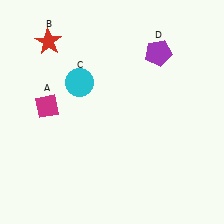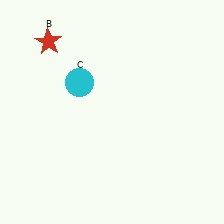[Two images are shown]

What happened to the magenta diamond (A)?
The magenta diamond (A) was removed in Image 2. It was in the top-left area of Image 1.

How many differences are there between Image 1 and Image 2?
There are 2 differences between the two images.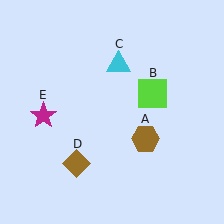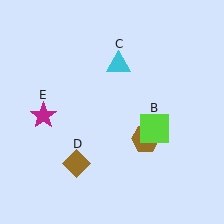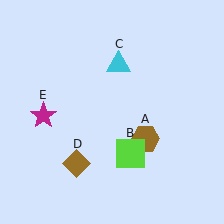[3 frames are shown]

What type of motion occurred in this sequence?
The lime square (object B) rotated clockwise around the center of the scene.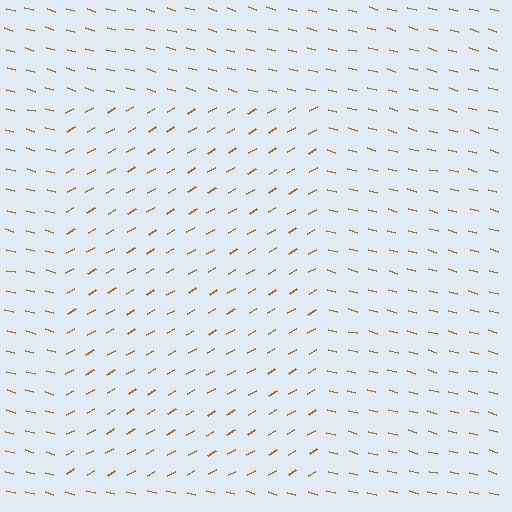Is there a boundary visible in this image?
Yes, there is a texture boundary formed by a change in line orientation.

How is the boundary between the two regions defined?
The boundary is defined purely by a change in line orientation (approximately 45 degrees difference). All lines are the same color and thickness.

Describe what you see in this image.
The image is filled with small brown line segments. A rectangle region in the image has lines oriented differently from the surrounding lines, creating a visible texture boundary.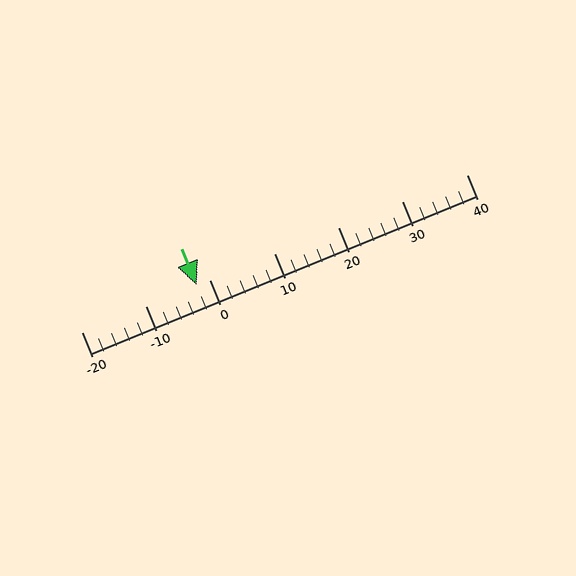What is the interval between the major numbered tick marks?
The major tick marks are spaced 10 units apart.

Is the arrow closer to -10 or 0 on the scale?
The arrow is closer to 0.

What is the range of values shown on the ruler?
The ruler shows values from -20 to 40.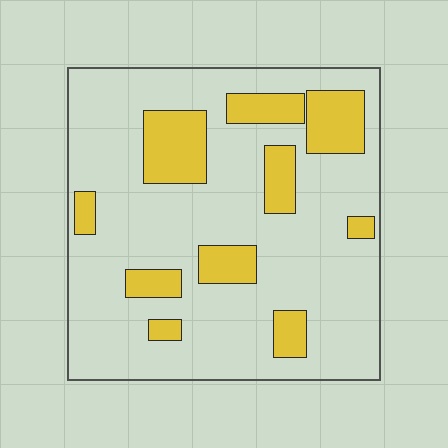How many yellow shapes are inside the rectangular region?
10.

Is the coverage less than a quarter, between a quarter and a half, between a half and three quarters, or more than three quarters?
Less than a quarter.